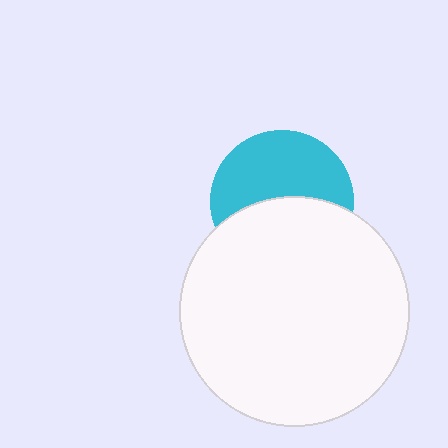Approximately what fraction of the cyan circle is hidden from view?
Roughly 47% of the cyan circle is hidden behind the white circle.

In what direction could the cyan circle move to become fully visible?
The cyan circle could move up. That would shift it out from behind the white circle entirely.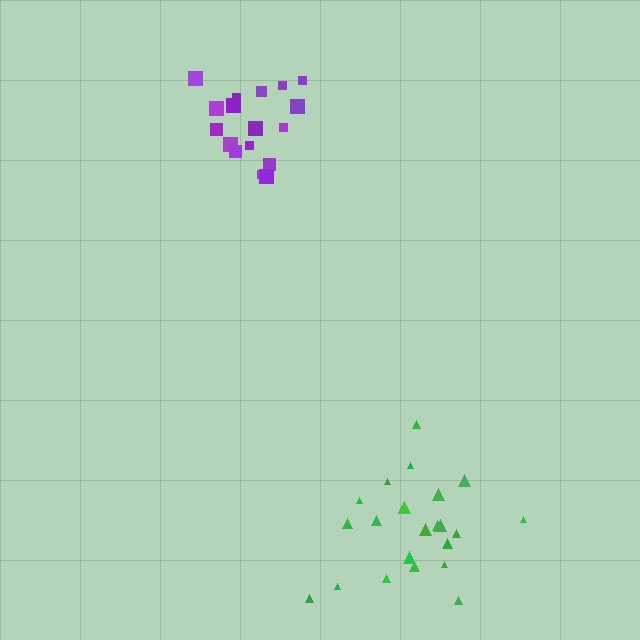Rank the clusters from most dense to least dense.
purple, green.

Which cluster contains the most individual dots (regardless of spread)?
Green (23).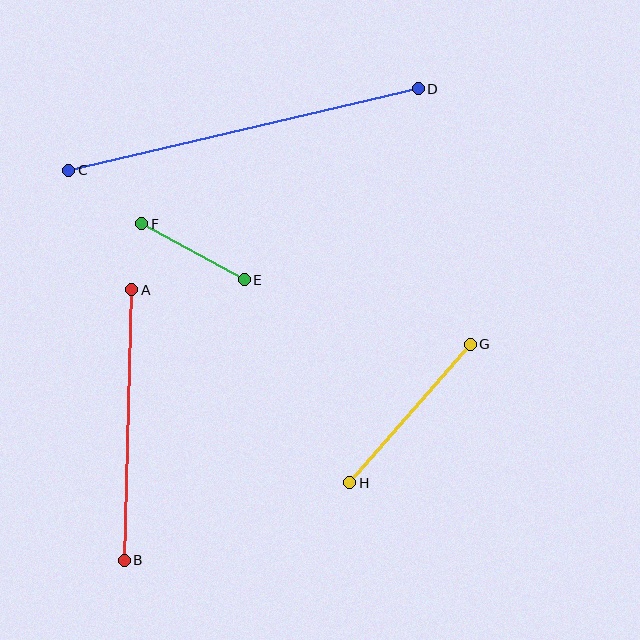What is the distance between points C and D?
The distance is approximately 359 pixels.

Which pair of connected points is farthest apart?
Points C and D are farthest apart.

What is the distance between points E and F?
The distance is approximately 117 pixels.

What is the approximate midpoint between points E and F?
The midpoint is at approximately (193, 252) pixels.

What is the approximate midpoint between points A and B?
The midpoint is at approximately (128, 425) pixels.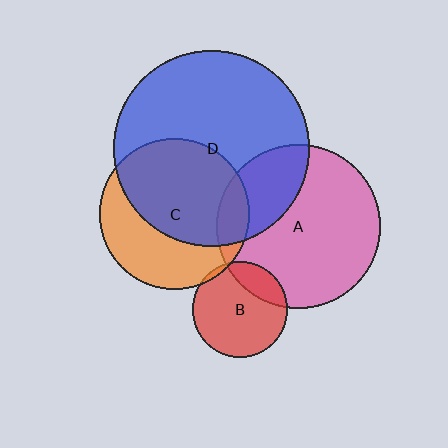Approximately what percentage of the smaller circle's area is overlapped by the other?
Approximately 10%.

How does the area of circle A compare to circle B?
Approximately 2.9 times.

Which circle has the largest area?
Circle D (blue).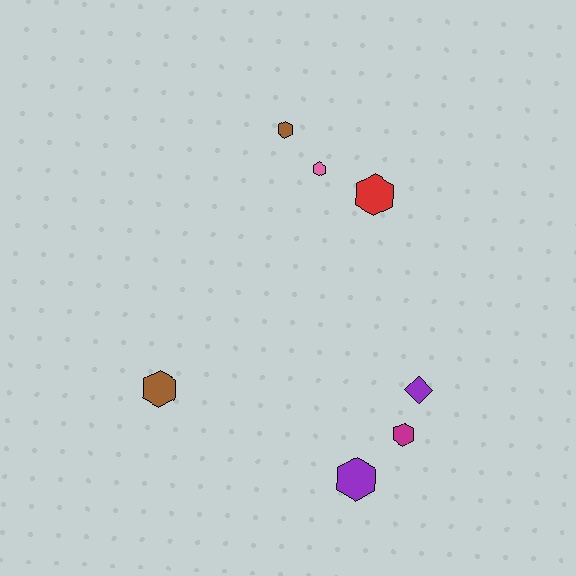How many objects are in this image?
There are 7 objects.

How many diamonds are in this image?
There is 1 diamond.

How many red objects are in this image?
There is 1 red object.